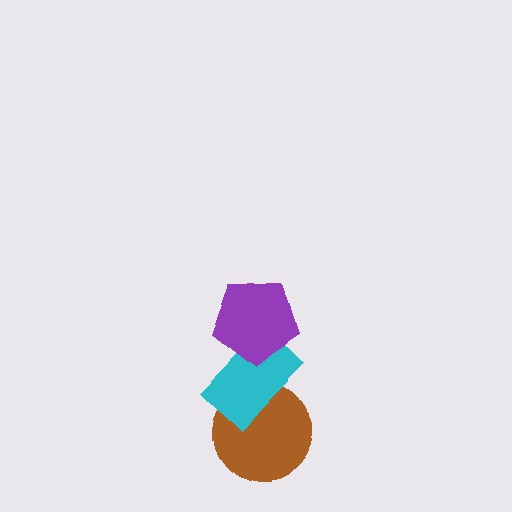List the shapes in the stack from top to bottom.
From top to bottom: the purple pentagon, the cyan rectangle, the brown circle.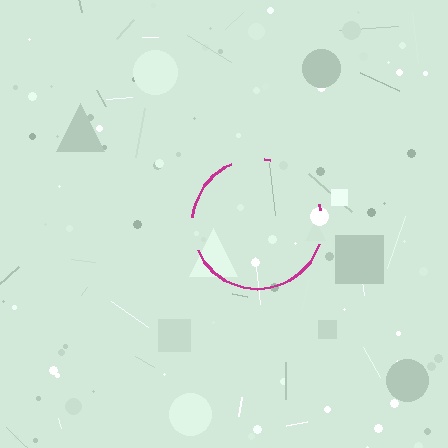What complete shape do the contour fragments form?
The contour fragments form a circle.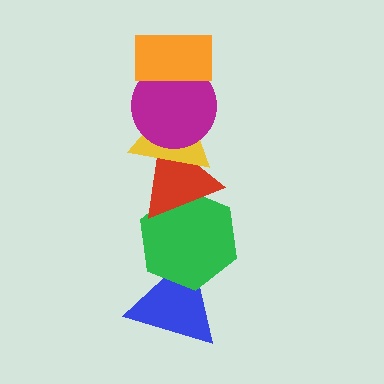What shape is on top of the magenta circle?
The orange rectangle is on top of the magenta circle.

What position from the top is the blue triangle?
The blue triangle is 6th from the top.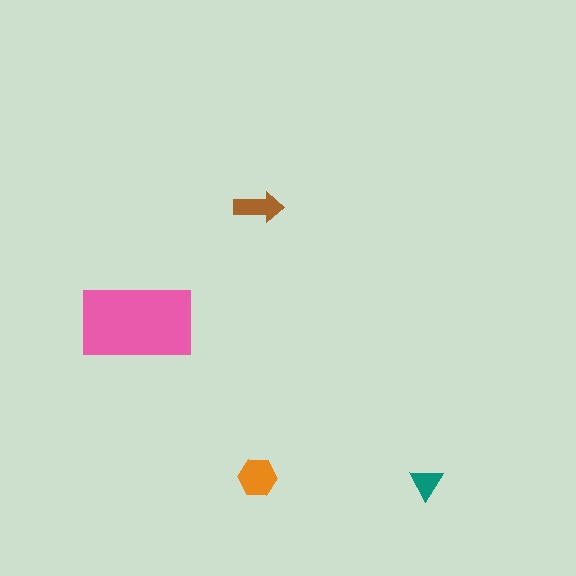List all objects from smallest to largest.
The teal triangle, the brown arrow, the orange hexagon, the pink rectangle.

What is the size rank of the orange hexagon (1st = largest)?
2nd.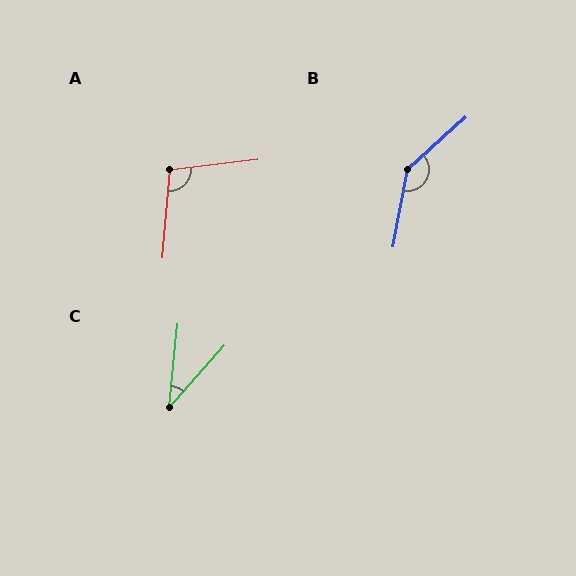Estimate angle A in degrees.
Approximately 102 degrees.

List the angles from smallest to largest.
C (36°), A (102°), B (143°).